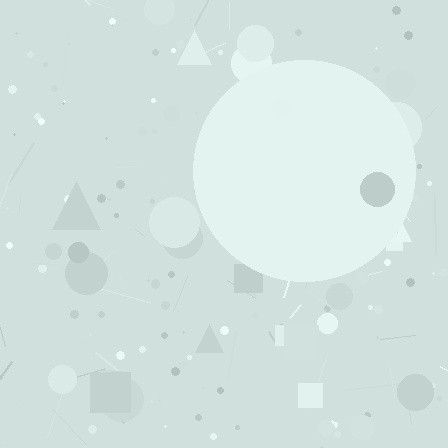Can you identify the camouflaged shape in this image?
The camouflaged shape is a circle.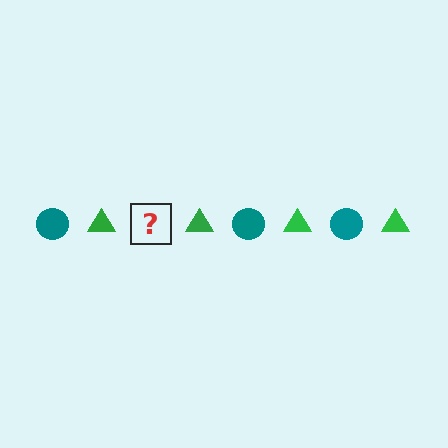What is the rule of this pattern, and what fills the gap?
The rule is that the pattern alternates between teal circle and green triangle. The gap should be filled with a teal circle.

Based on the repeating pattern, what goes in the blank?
The blank should be a teal circle.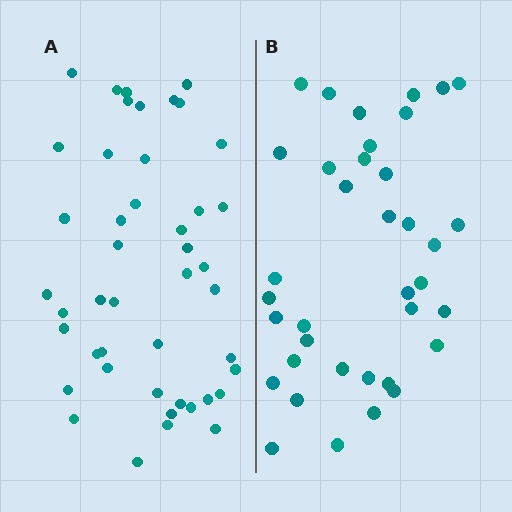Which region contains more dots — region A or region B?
Region A (the left region) has more dots.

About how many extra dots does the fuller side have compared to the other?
Region A has roughly 8 or so more dots than region B.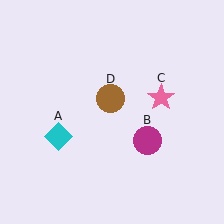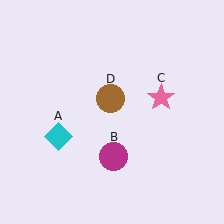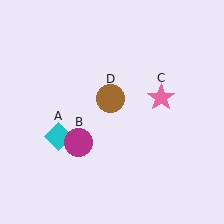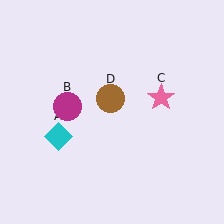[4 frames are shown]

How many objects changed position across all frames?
1 object changed position: magenta circle (object B).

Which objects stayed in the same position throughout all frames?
Cyan diamond (object A) and pink star (object C) and brown circle (object D) remained stationary.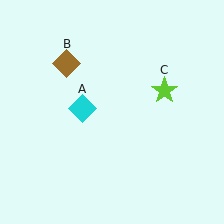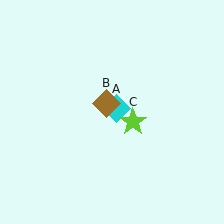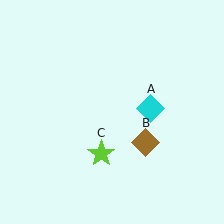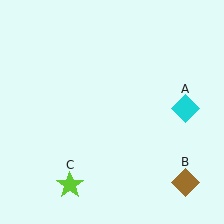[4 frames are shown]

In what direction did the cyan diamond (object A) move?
The cyan diamond (object A) moved right.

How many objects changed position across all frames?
3 objects changed position: cyan diamond (object A), brown diamond (object B), lime star (object C).